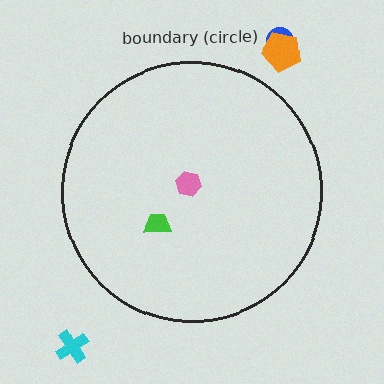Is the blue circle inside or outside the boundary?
Outside.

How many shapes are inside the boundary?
2 inside, 3 outside.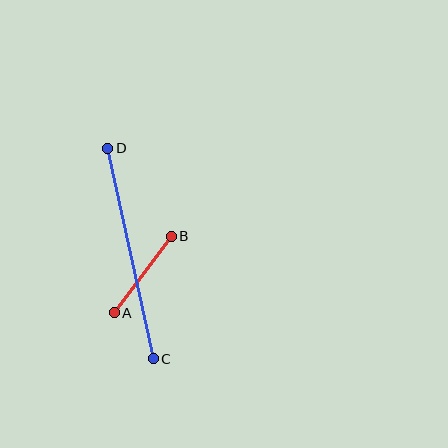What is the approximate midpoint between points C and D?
The midpoint is at approximately (131, 253) pixels.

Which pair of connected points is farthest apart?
Points C and D are farthest apart.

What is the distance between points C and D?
The distance is approximately 215 pixels.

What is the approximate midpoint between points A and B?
The midpoint is at approximately (143, 275) pixels.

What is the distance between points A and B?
The distance is approximately 95 pixels.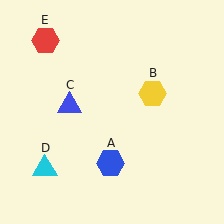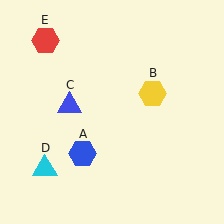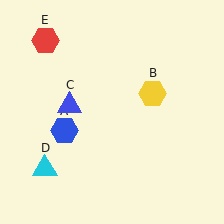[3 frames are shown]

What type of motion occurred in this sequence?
The blue hexagon (object A) rotated clockwise around the center of the scene.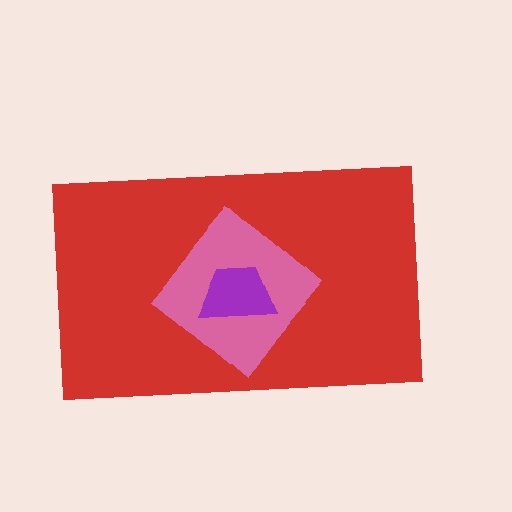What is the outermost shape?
The red rectangle.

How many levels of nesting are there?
3.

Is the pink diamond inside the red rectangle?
Yes.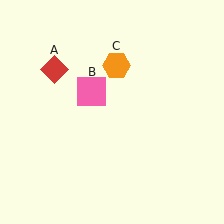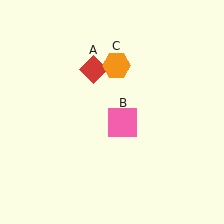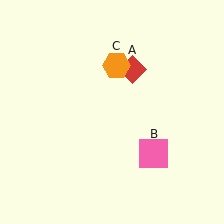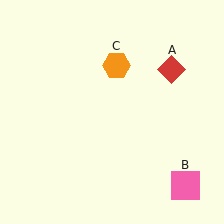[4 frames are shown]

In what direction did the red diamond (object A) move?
The red diamond (object A) moved right.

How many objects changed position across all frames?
2 objects changed position: red diamond (object A), pink square (object B).